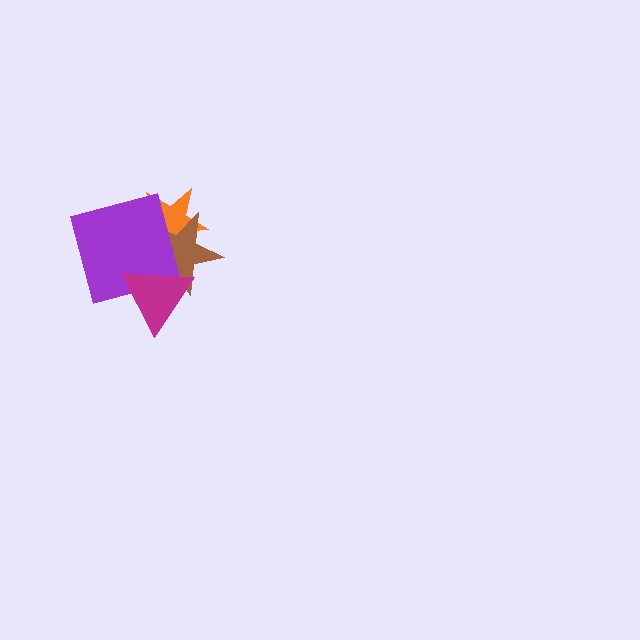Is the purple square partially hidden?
Yes, it is partially covered by another shape.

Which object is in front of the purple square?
The magenta triangle is in front of the purple square.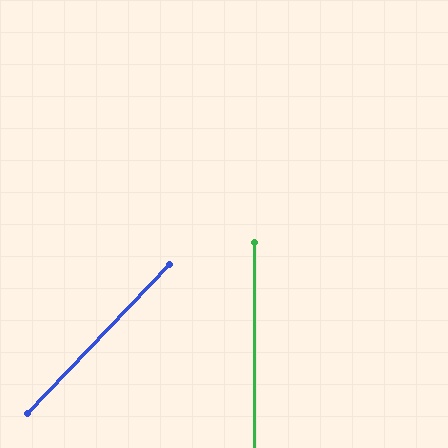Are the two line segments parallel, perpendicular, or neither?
Neither parallel nor perpendicular — they differ by about 44°.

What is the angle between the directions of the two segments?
Approximately 44 degrees.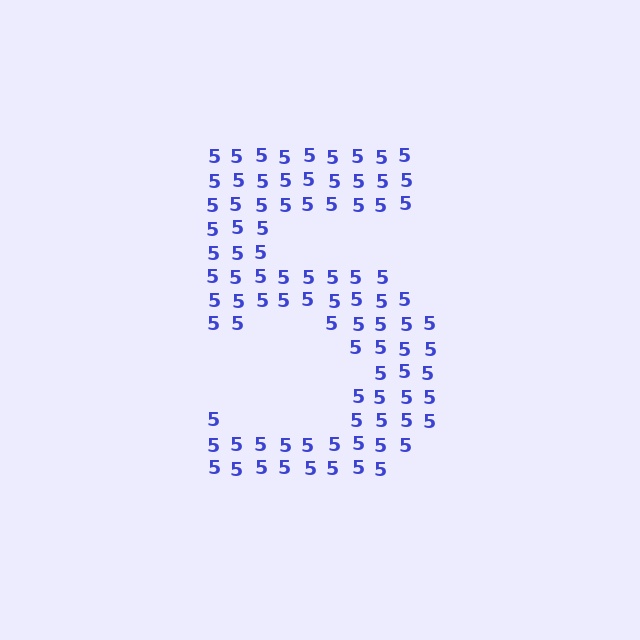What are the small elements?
The small elements are digit 5's.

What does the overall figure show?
The overall figure shows the digit 5.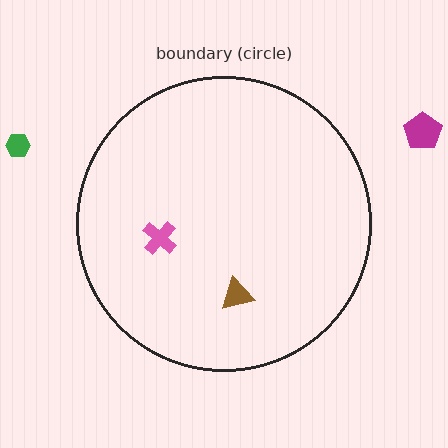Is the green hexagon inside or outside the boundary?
Outside.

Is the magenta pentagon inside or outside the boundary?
Outside.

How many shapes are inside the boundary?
2 inside, 2 outside.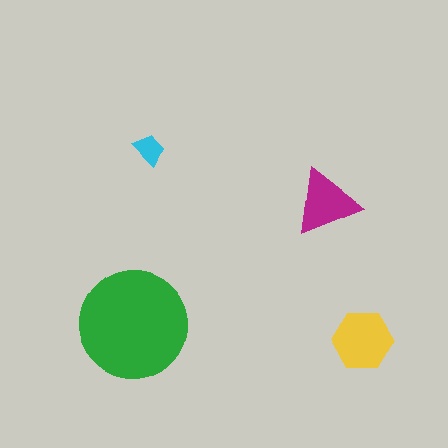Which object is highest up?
The cyan trapezoid is topmost.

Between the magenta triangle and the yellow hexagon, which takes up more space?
The yellow hexagon.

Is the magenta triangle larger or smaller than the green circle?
Smaller.